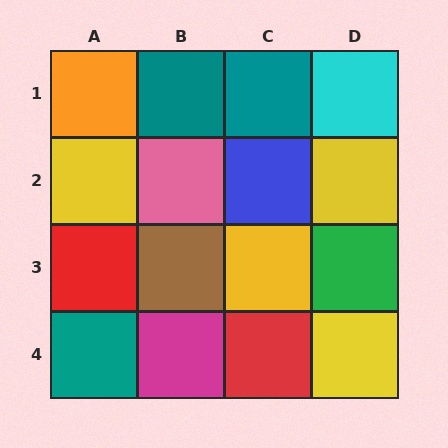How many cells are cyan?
1 cell is cyan.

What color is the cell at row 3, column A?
Red.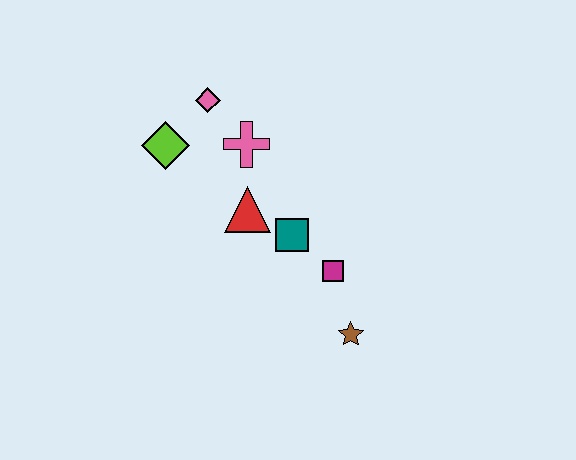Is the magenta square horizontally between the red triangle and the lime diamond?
No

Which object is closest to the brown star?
The magenta square is closest to the brown star.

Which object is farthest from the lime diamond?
The brown star is farthest from the lime diamond.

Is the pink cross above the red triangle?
Yes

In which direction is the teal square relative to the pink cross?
The teal square is below the pink cross.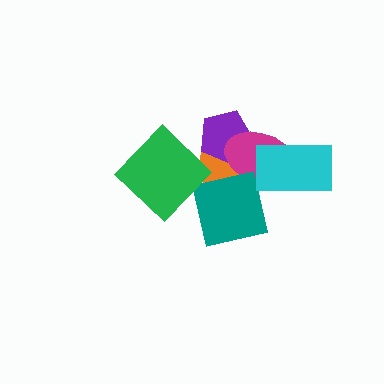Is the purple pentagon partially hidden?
Yes, it is partially covered by another shape.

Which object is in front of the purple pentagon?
The magenta ellipse is in front of the purple pentagon.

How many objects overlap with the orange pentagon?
3 objects overlap with the orange pentagon.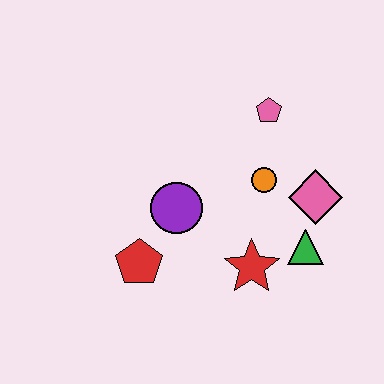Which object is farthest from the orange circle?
The red pentagon is farthest from the orange circle.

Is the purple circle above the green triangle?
Yes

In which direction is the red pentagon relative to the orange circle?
The red pentagon is to the left of the orange circle.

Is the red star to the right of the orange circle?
No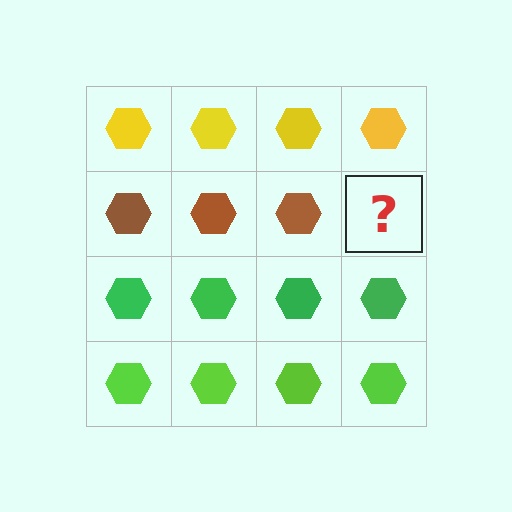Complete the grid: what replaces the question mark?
The question mark should be replaced with a brown hexagon.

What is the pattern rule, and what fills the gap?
The rule is that each row has a consistent color. The gap should be filled with a brown hexagon.